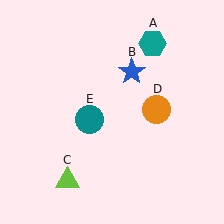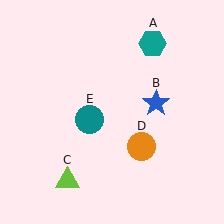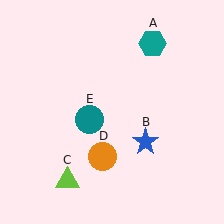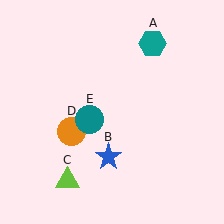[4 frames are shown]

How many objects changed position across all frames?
2 objects changed position: blue star (object B), orange circle (object D).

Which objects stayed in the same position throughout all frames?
Teal hexagon (object A) and lime triangle (object C) and teal circle (object E) remained stationary.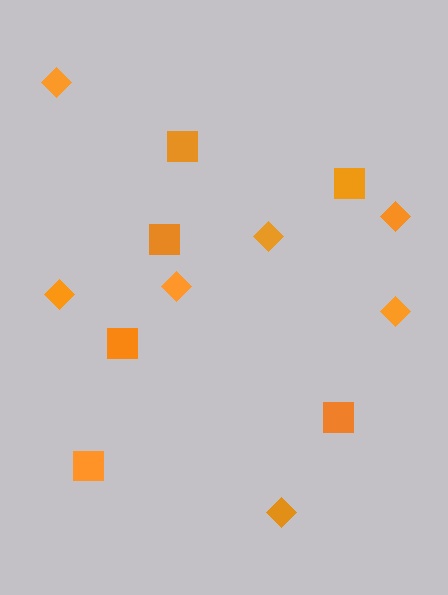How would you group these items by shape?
There are 2 groups: one group of diamonds (7) and one group of squares (6).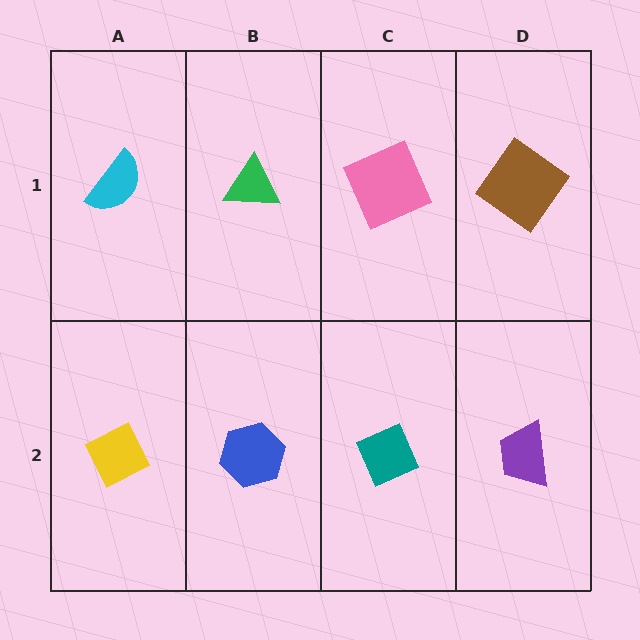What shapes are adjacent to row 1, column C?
A teal diamond (row 2, column C), a green triangle (row 1, column B), a brown diamond (row 1, column D).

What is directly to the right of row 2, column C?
A purple trapezoid.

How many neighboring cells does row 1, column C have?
3.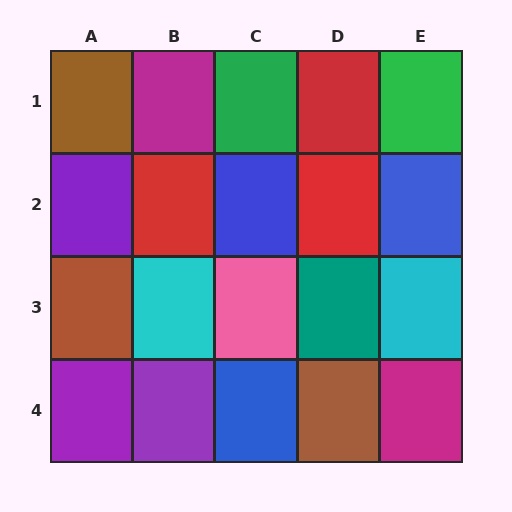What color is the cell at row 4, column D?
Brown.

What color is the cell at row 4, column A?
Purple.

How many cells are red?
3 cells are red.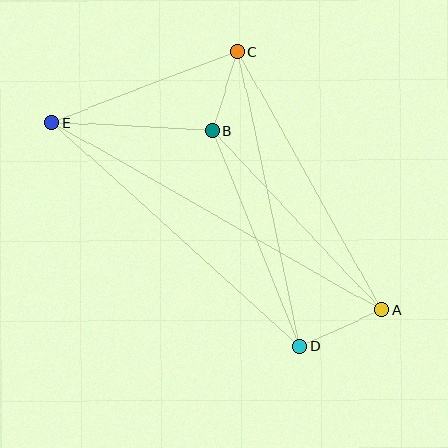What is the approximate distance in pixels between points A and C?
The distance between A and C is approximately 296 pixels.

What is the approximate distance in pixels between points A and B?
The distance between A and B is approximately 247 pixels.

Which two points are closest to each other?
Points B and C are closest to each other.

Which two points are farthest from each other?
Points A and E are farthest from each other.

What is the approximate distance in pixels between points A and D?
The distance between A and D is approximately 89 pixels.